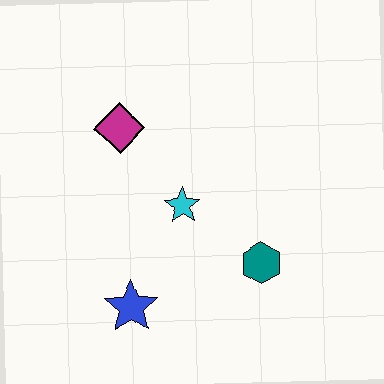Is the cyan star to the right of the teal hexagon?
No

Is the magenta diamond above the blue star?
Yes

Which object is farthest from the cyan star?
The blue star is farthest from the cyan star.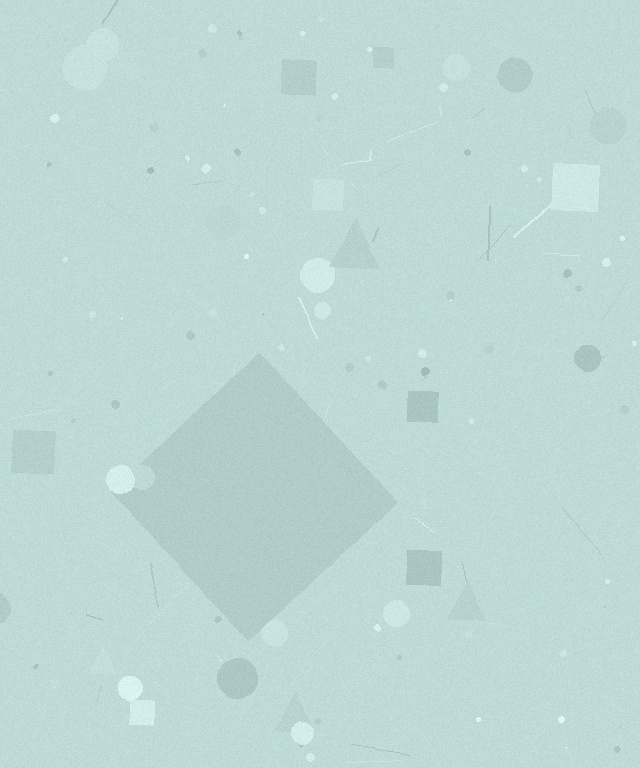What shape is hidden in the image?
A diamond is hidden in the image.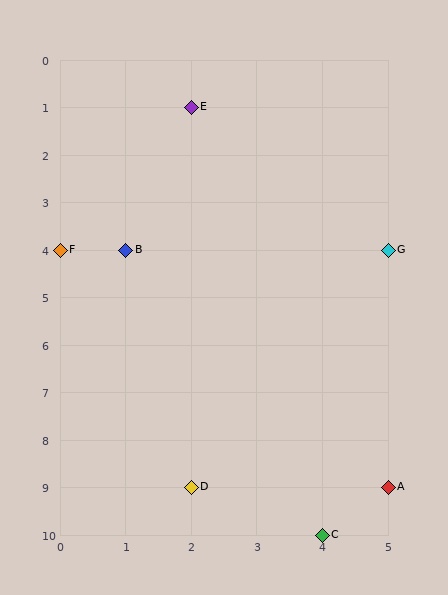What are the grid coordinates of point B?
Point B is at grid coordinates (1, 4).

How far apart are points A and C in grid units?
Points A and C are 1 column and 1 row apart (about 1.4 grid units diagonally).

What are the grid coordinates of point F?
Point F is at grid coordinates (0, 4).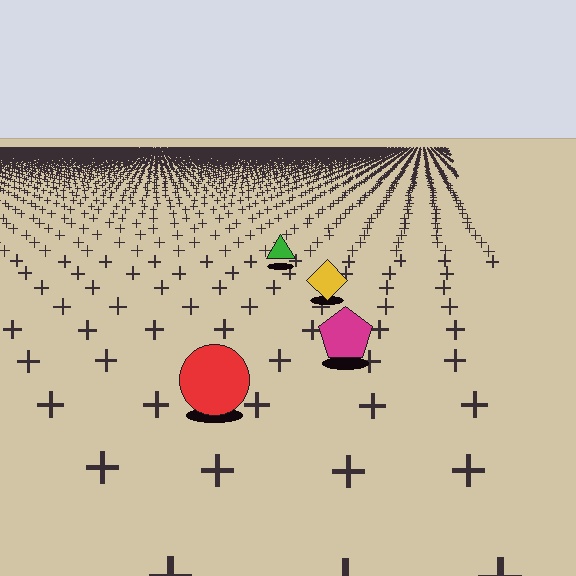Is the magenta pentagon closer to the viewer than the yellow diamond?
Yes. The magenta pentagon is closer — you can tell from the texture gradient: the ground texture is coarser near it.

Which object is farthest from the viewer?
The green triangle is farthest from the viewer. It appears smaller and the ground texture around it is denser.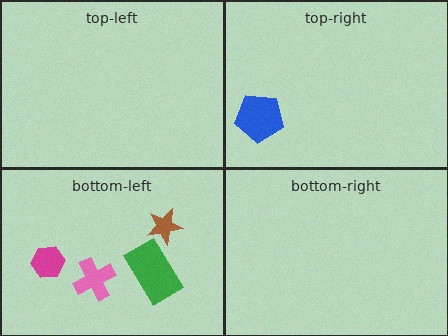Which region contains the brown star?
The bottom-left region.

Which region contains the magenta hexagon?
The bottom-left region.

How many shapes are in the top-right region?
1.